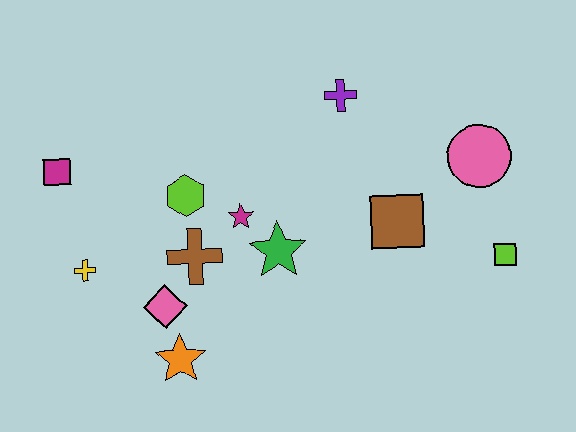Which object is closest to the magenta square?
The yellow cross is closest to the magenta square.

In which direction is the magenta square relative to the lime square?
The magenta square is to the left of the lime square.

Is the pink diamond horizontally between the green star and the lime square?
No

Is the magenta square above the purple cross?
No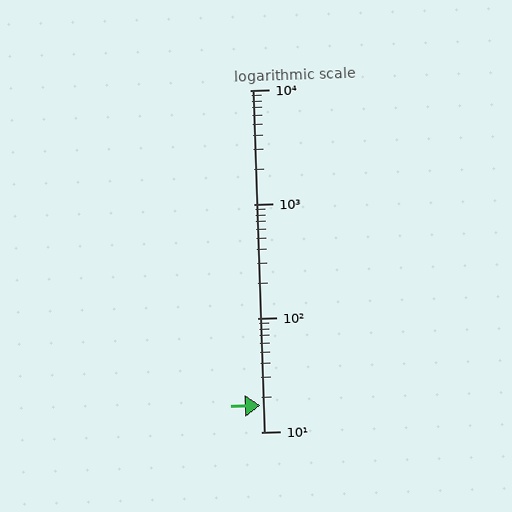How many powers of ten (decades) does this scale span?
The scale spans 3 decades, from 10 to 10000.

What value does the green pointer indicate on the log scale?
The pointer indicates approximately 17.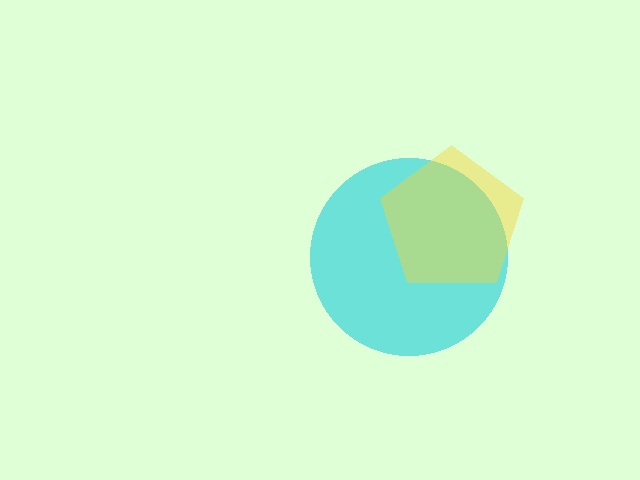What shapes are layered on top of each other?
The layered shapes are: a cyan circle, a yellow pentagon.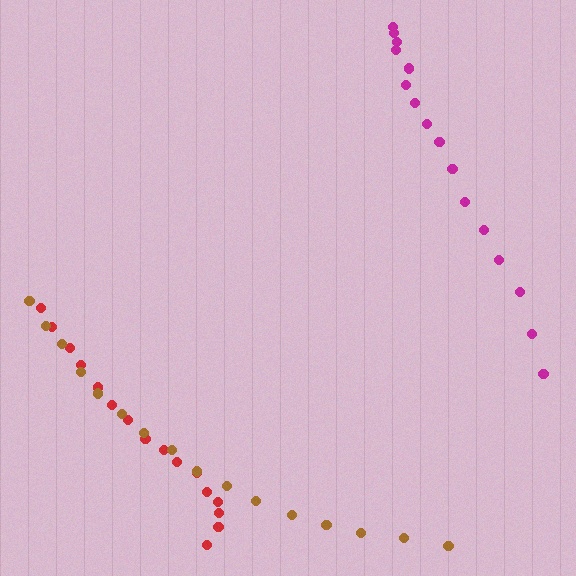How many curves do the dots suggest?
There are 3 distinct paths.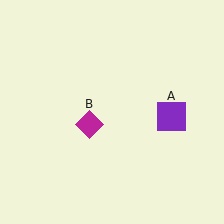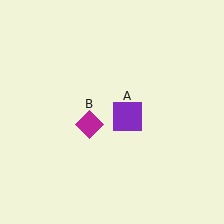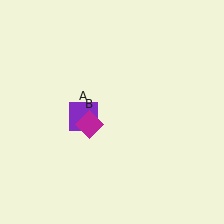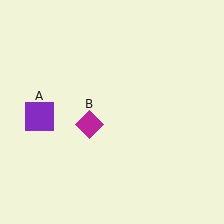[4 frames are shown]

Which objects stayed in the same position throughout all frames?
Magenta diamond (object B) remained stationary.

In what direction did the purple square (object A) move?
The purple square (object A) moved left.